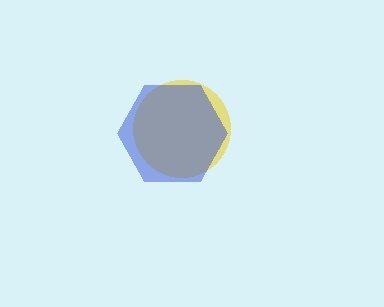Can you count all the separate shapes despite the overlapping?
Yes, there are 2 separate shapes.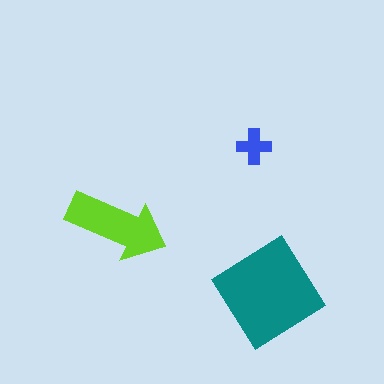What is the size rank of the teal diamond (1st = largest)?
1st.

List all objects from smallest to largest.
The blue cross, the lime arrow, the teal diamond.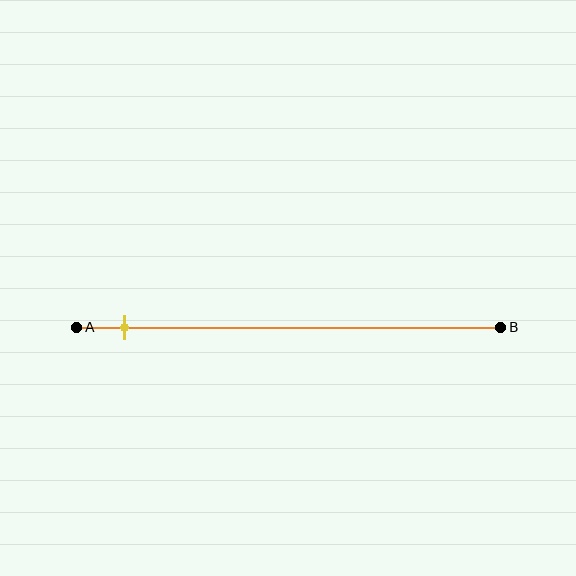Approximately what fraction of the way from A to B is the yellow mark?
The yellow mark is approximately 10% of the way from A to B.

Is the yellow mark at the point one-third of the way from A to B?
No, the mark is at about 10% from A, not at the 33% one-third point.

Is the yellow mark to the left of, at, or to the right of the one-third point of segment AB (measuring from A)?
The yellow mark is to the left of the one-third point of segment AB.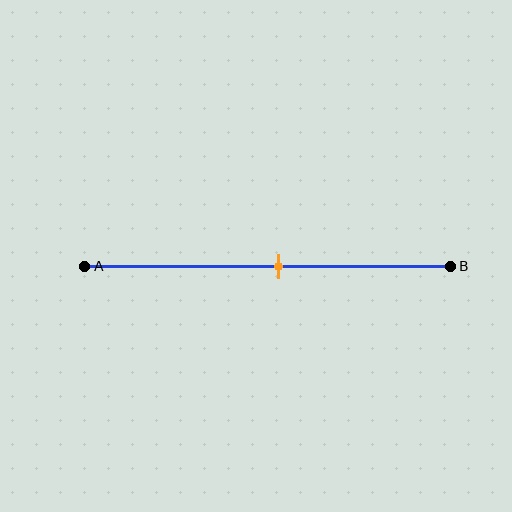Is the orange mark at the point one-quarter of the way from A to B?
No, the mark is at about 55% from A, not at the 25% one-quarter point.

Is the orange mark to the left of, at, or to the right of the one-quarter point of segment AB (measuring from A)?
The orange mark is to the right of the one-quarter point of segment AB.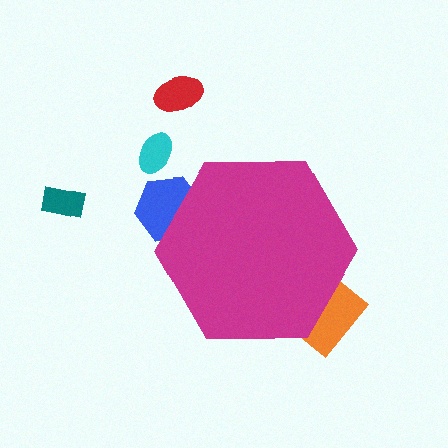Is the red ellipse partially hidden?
No, the red ellipse is fully visible.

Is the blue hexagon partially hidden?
Yes, the blue hexagon is partially hidden behind the magenta hexagon.